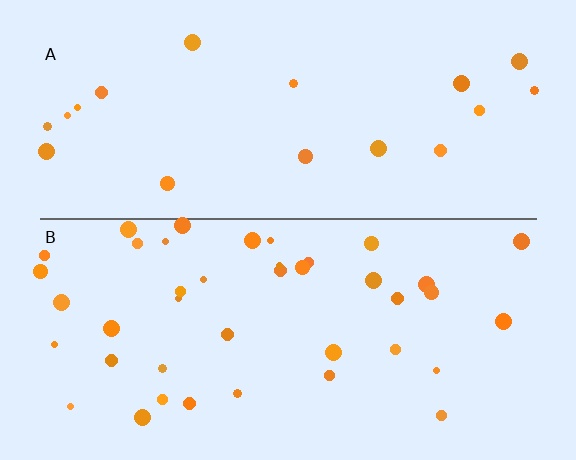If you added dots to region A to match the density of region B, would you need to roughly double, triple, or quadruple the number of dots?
Approximately double.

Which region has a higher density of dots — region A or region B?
B (the bottom).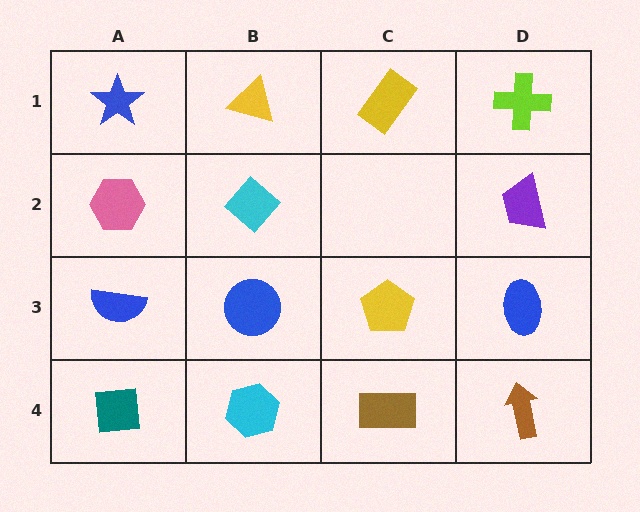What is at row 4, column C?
A brown rectangle.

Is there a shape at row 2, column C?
No, that cell is empty.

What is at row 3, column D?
A blue ellipse.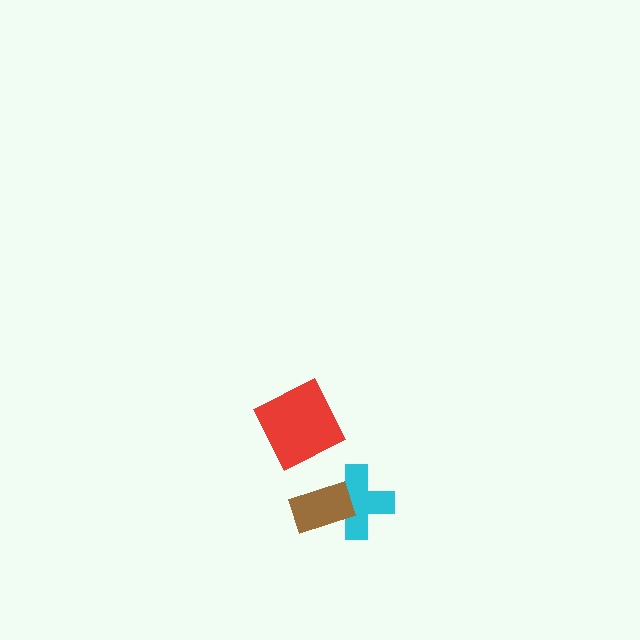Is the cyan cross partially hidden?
Yes, it is partially covered by another shape.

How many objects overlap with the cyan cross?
1 object overlaps with the cyan cross.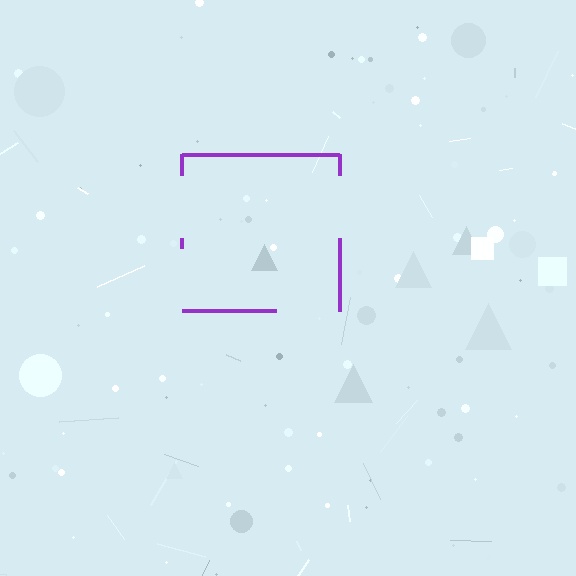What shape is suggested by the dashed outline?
The dashed outline suggests a square.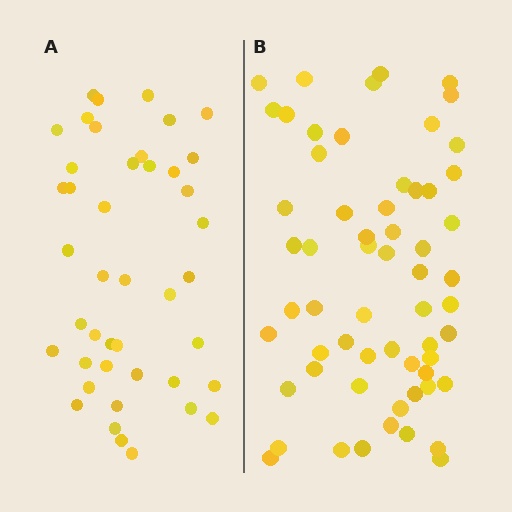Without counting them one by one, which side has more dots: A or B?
Region B (the right region) has more dots.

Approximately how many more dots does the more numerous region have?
Region B has approximately 15 more dots than region A.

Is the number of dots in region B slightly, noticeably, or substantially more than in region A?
Region B has noticeably more, but not dramatically so. The ratio is roughly 1.4 to 1.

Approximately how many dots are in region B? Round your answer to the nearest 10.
About 60 dots.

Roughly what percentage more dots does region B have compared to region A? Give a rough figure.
About 40% more.